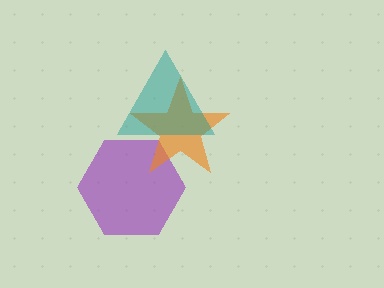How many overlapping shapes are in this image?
There are 3 overlapping shapes in the image.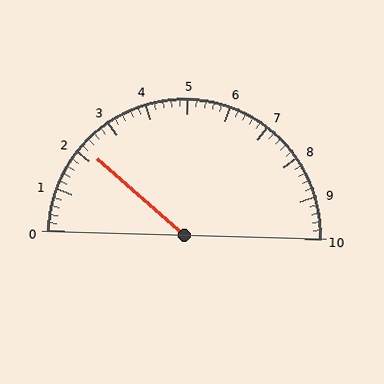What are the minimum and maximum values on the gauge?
The gauge ranges from 0 to 10.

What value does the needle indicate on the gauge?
The needle indicates approximately 2.2.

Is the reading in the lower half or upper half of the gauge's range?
The reading is in the lower half of the range (0 to 10).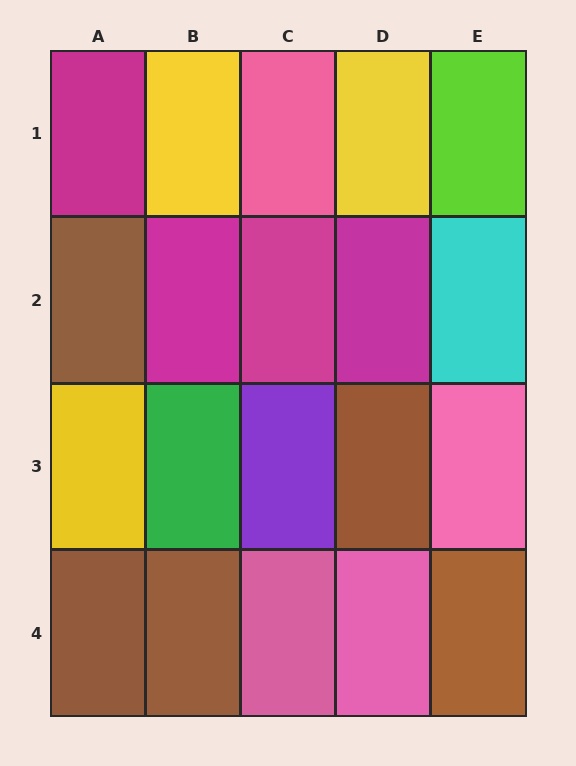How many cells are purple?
1 cell is purple.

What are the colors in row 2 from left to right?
Brown, magenta, magenta, magenta, cyan.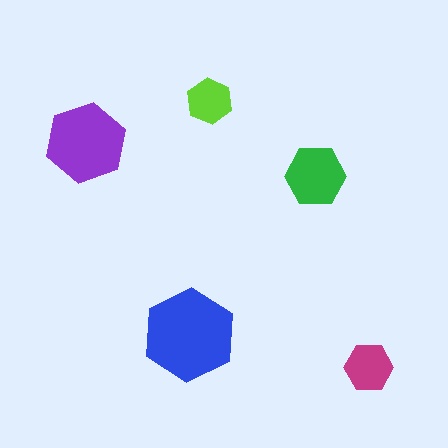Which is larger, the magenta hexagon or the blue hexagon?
The blue one.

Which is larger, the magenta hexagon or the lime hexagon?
The magenta one.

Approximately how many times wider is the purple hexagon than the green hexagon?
About 1.5 times wider.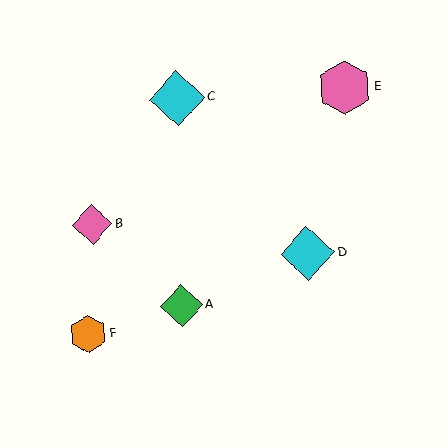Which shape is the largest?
The cyan diamond (labeled C) is the largest.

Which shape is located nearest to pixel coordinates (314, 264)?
The cyan diamond (labeled D) at (308, 253) is nearest to that location.